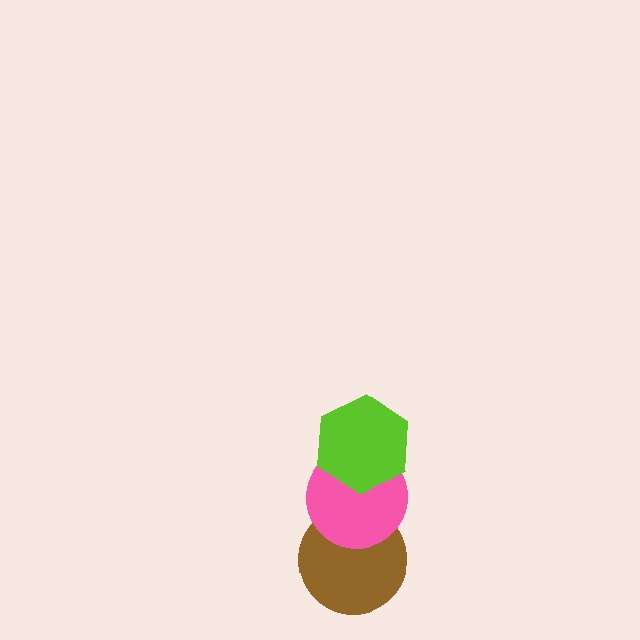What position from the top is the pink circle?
The pink circle is 2nd from the top.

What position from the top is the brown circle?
The brown circle is 3rd from the top.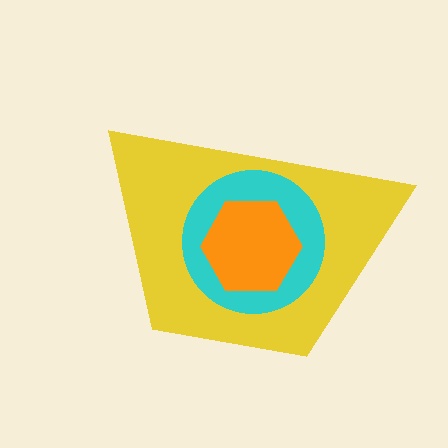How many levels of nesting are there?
3.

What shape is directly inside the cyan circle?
The orange hexagon.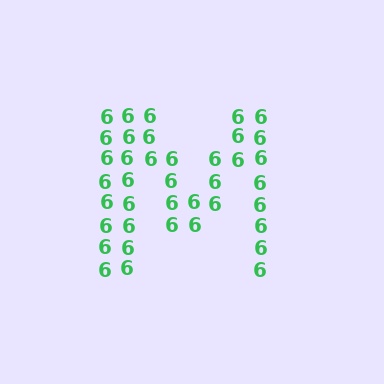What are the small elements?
The small elements are digit 6's.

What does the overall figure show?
The overall figure shows the letter M.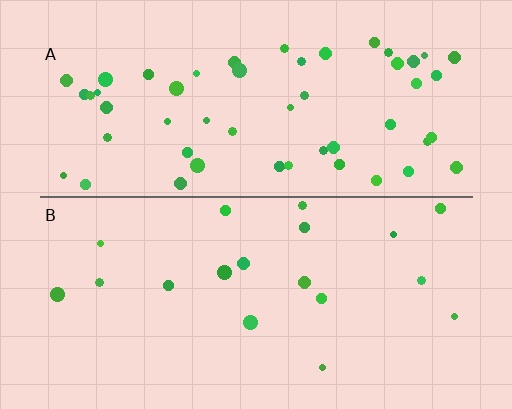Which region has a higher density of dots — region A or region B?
A (the top).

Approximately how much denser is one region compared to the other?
Approximately 2.9× — region A over region B.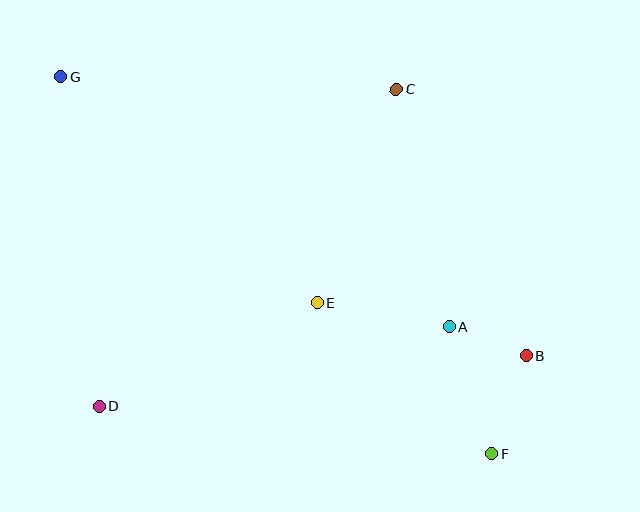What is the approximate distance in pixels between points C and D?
The distance between C and D is approximately 435 pixels.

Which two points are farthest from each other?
Points F and G are farthest from each other.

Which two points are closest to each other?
Points A and B are closest to each other.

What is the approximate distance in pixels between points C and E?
The distance between C and E is approximately 228 pixels.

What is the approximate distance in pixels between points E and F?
The distance between E and F is approximately 231 pixels.